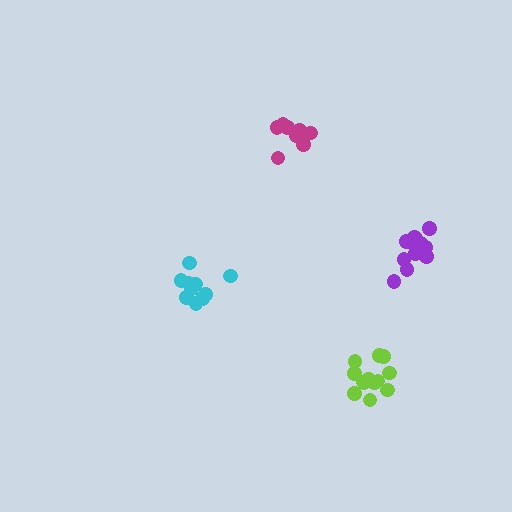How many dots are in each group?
Group 1: 9 dots, Group 2: 14 dots, Group 3: 10 dots, Group 4: 14 dots (47 total).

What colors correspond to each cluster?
The clusters are colored: magenta, lime, cyan, purple.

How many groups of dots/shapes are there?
There are 4 groups.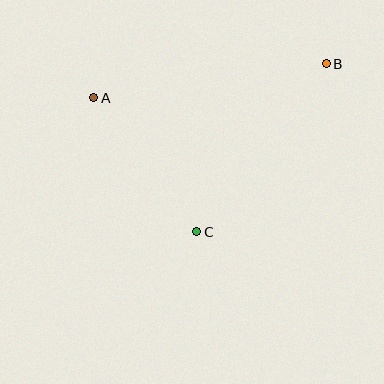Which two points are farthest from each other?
Points A and B are farthest from each other.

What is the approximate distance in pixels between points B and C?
The distance between B and C is approximately 212 pixels.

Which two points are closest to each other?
Points A and C are closest to each other.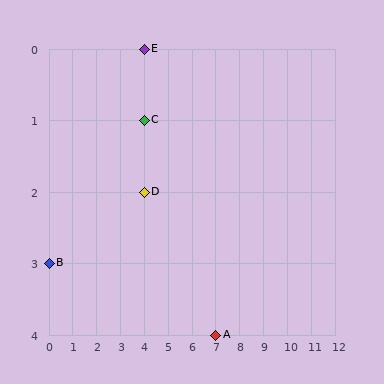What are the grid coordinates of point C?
Point C is at grid coordinates (4, 1).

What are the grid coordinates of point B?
Point B is at grid coordinates (0, 3).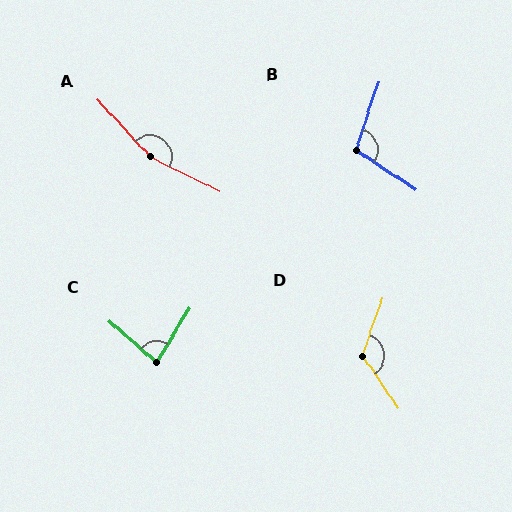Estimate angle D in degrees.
Approximately 126 degrees.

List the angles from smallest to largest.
C (80°), B (106°), D (126°), A (160°).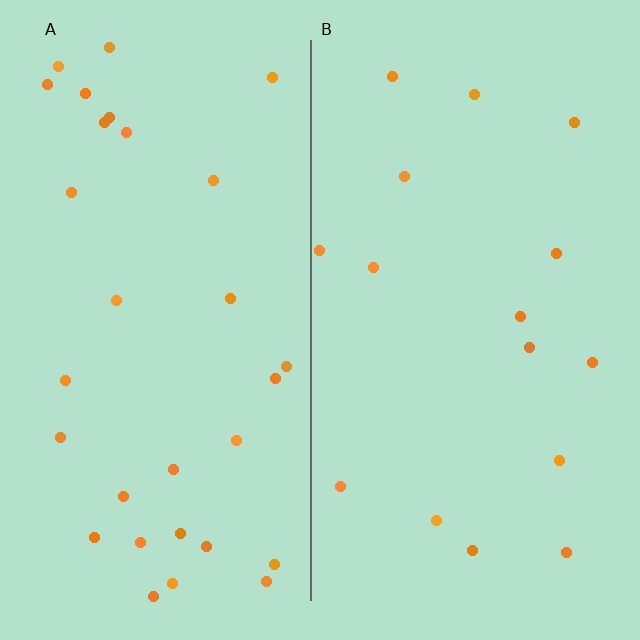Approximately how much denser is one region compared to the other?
Approximately 1.9× — region A over region B.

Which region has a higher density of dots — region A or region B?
A (the left).